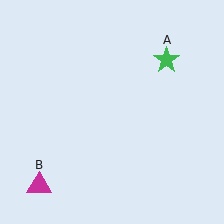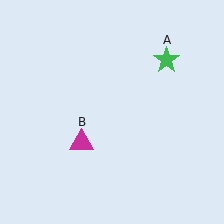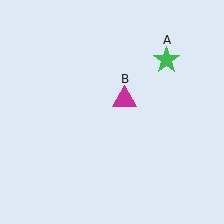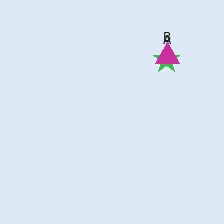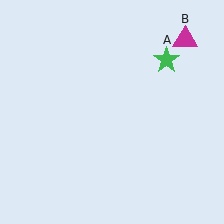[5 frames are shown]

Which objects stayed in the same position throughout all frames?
Green star (object A) remained stationary.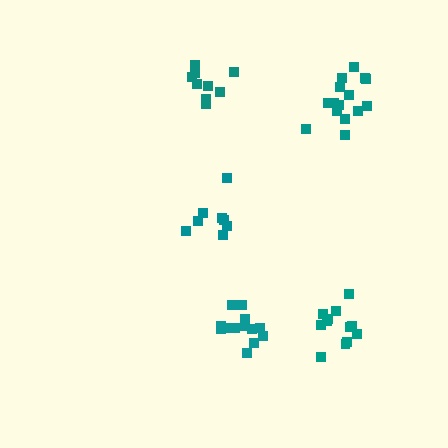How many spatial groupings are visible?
There are 5 spatial groupings.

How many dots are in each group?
Group 1: 13 dots, Group 2: 9 dots, Group 3: 15 dots, Group 4: 9 dots, Group 5: 12 dots (58 total).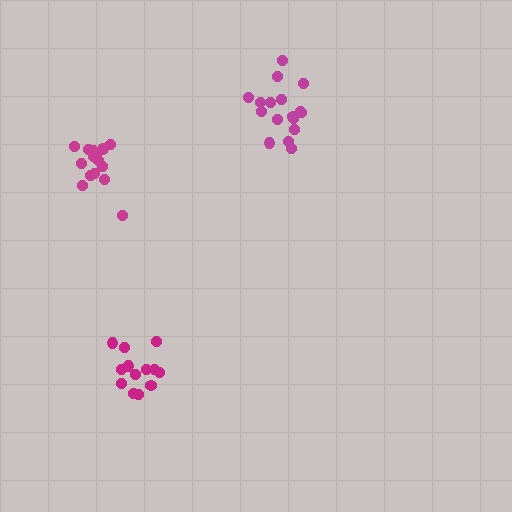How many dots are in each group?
Group 1: 14 dots, Group 2: 17 dots, Group 3: 15 dots (46 total).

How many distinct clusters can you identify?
There are 3 distinct clusters.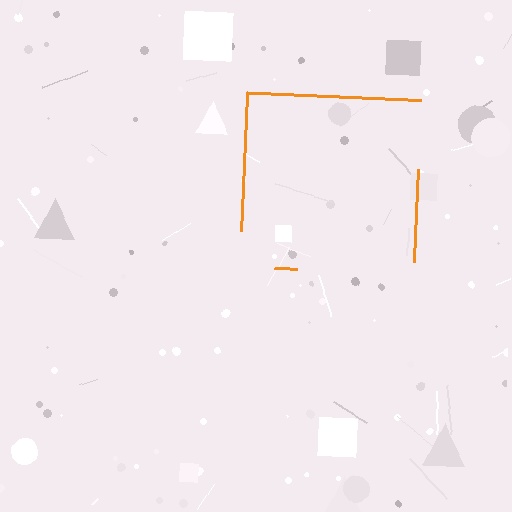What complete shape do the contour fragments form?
The contour fragments form a square.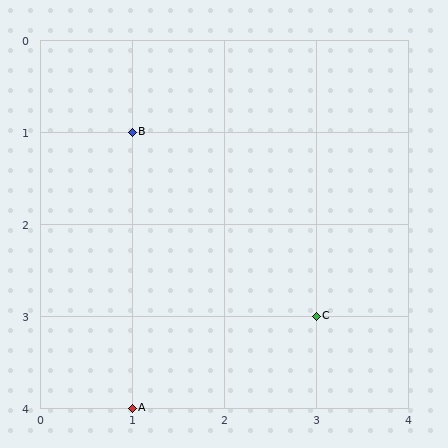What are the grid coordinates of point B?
Point B is at grid coordinates (1, 1).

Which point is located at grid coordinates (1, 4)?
Point A is at (1, 4).